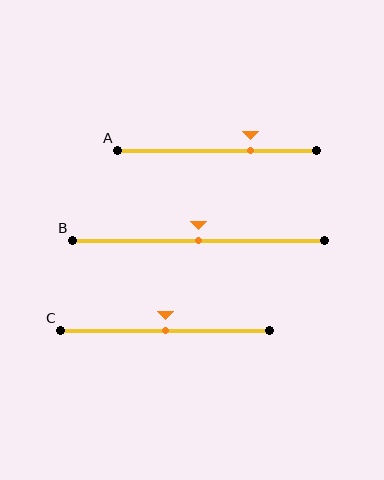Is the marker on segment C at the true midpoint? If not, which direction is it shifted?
Yes, the marker on segment C is at the true midpoint.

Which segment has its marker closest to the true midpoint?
Segment B has its marker closest to the true midpoint.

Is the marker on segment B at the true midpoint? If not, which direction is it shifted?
Yes, the marker on segment B is at the true midpoint.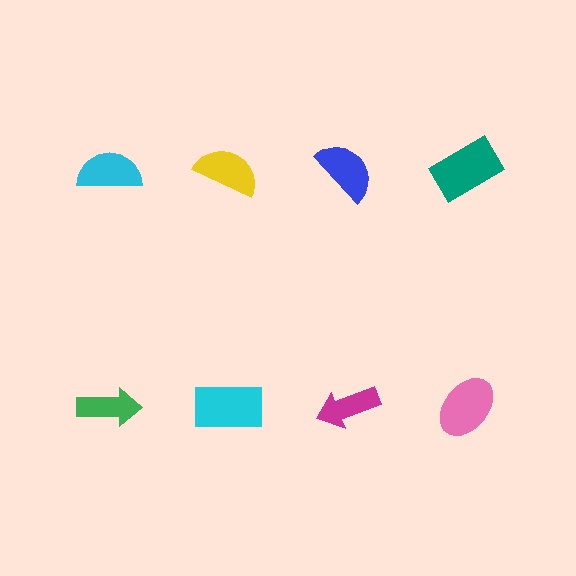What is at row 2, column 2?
A cyan rectangle.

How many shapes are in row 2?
4 shapes.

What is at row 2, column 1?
A green arrow.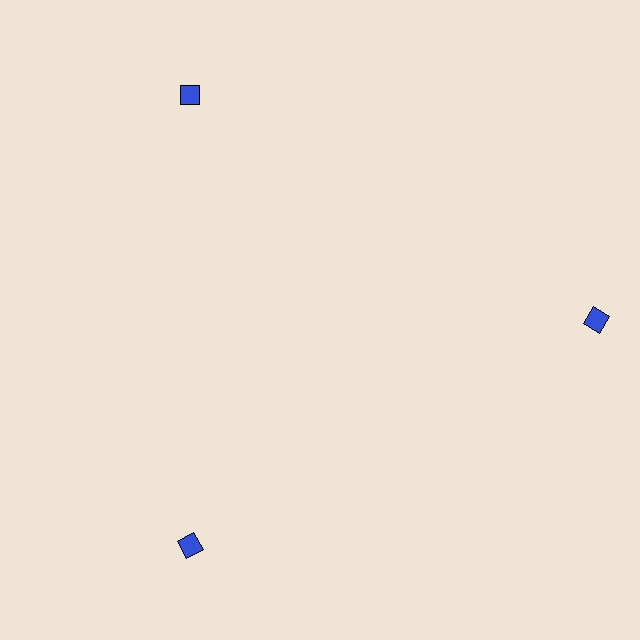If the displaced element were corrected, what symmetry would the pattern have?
It would have 3-fold rotational symmetry — the pattern would map onto itself every 120 degrees.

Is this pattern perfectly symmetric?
No. The 3 blue diamonds are arranged in a ring, but one element near the 3 o'clock position is pushed outward from the center, breaking the 3-fold rotational symmetry.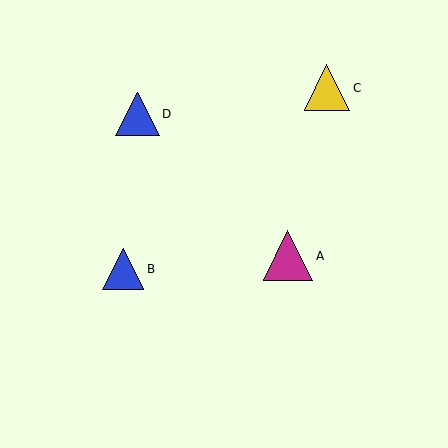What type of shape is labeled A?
Shape A is a magenta triangle.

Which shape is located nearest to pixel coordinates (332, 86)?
The yellow triangle (labeled C) at (327, 88) is nearest to that location.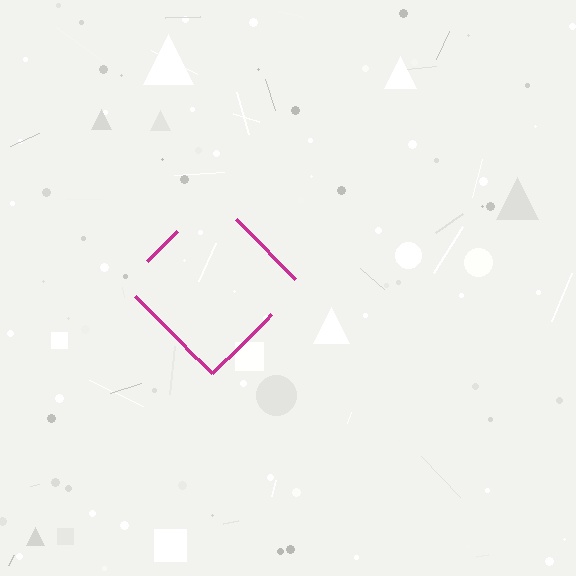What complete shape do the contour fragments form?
The contour fragments form a diamond.